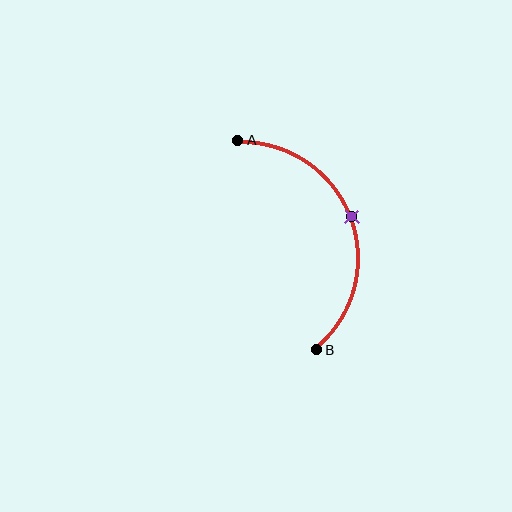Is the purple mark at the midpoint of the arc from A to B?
Yes. The purple mark lies on the arc at equal arc-length from both A and B — it is the arc midpoint.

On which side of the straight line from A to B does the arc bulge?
The arc bulges to the right of the straight line connecting A and B.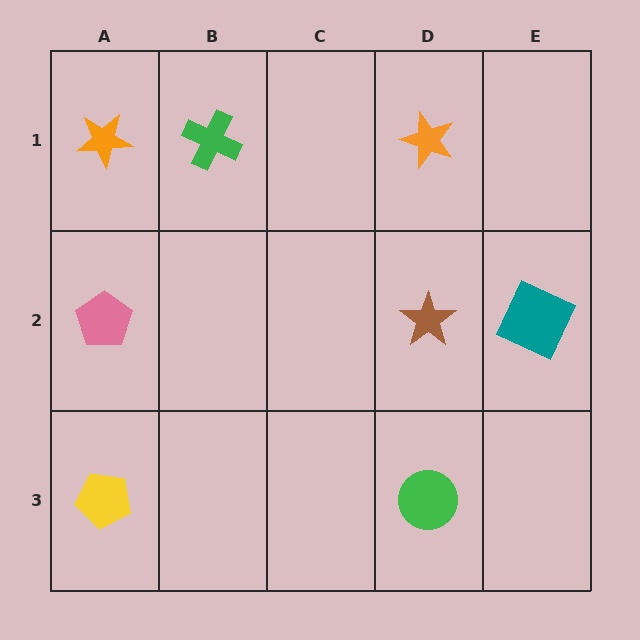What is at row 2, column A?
A pink pentagon.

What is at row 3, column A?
A yellow pentagon.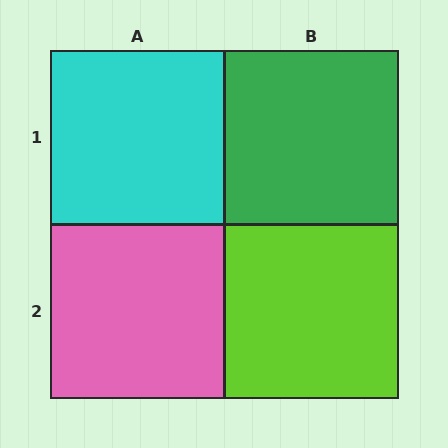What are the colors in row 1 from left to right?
Cyan, green.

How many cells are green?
1 cell is green.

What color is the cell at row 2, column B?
Lime.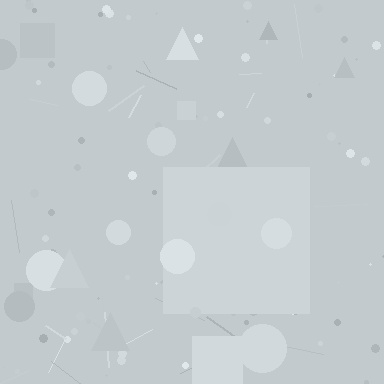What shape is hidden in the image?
A square is hidden in the image.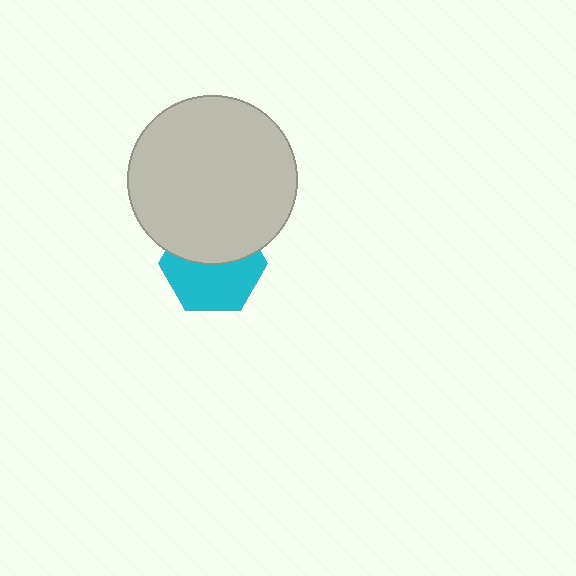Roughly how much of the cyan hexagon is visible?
About half of it is visible (roughly 55%).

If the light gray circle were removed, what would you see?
You would see the complete cyan hexagon.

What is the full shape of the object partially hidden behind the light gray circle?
The partially hidden object is a cyan hexagon.